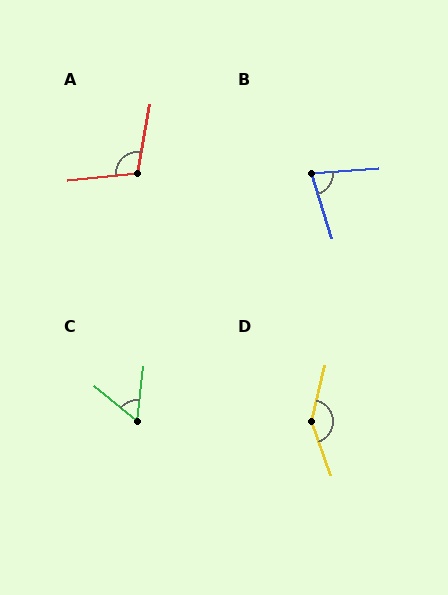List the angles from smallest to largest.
C (58°), B (77°), A (105°), D (147°).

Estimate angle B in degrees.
Approximately 77 degrees.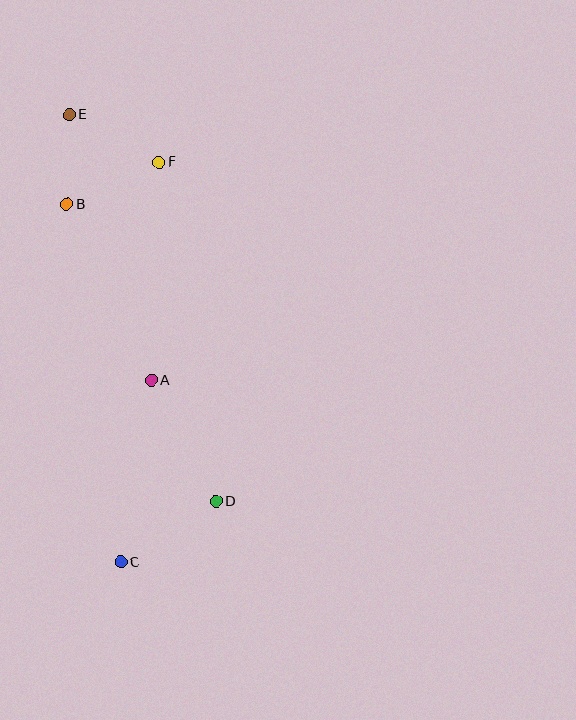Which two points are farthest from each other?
Points C and E are farthest from each other.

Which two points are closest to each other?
Points B and E are closest to each other.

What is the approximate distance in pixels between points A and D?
The distance between A and D is approximately 137 pixels.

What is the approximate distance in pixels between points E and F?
The distance between E and F is approximately 102 pixels.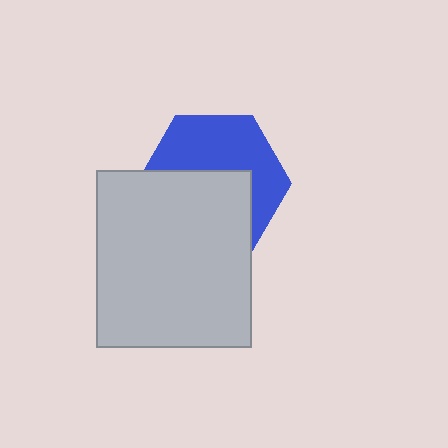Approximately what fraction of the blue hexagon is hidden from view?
Roughly 51% of the blue hexagon is hidden behind the light gray rectangle.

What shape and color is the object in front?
The object in front is a light gray rectangle.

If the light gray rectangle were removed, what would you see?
You would see the complete blue hexagon.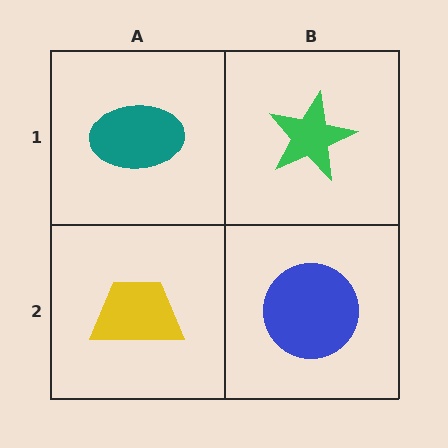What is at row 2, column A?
A yellow trapezoid.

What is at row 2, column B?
A blue circle.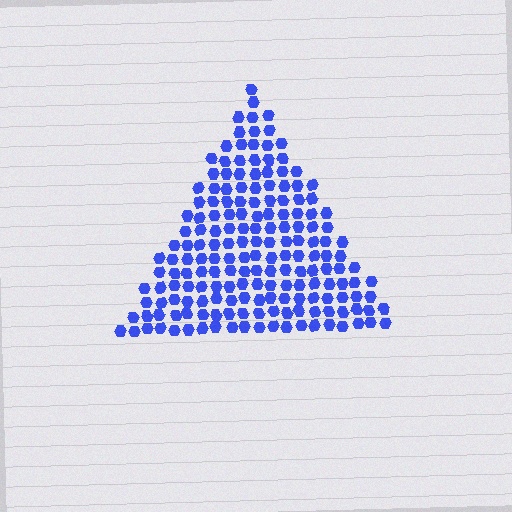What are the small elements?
The small elements are hexagons.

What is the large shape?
The large shape is a triangle.